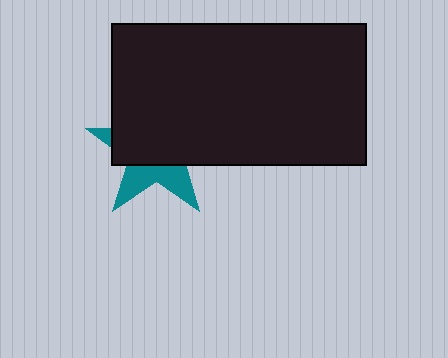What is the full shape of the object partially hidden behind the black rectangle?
The partially hidden object is a teal star.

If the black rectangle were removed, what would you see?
You would see the complete teal star.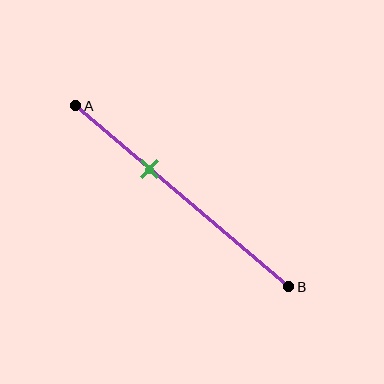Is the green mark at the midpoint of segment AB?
No, the mark is at about 35% from A, not at the 50% midpoint.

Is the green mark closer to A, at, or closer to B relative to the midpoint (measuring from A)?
The green mark is closer to point A than the midpoint of segment AB.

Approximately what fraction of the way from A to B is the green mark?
The green mark is approximately 35% of the way from A to B.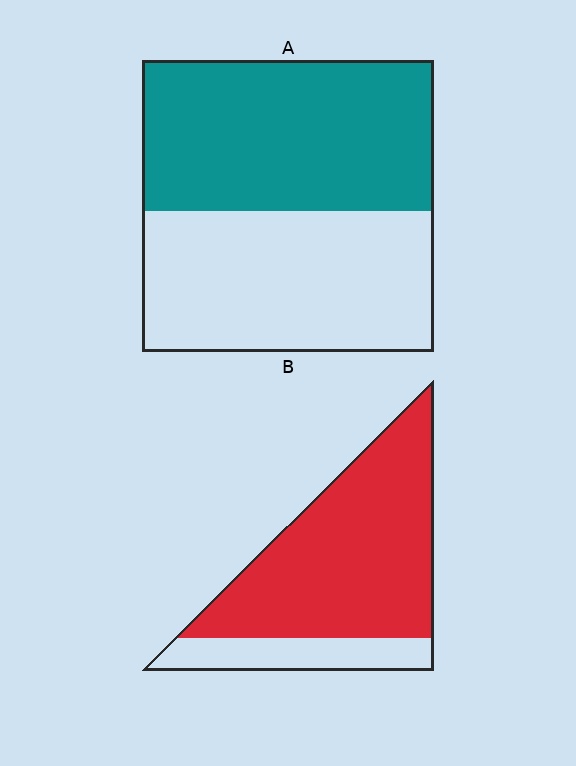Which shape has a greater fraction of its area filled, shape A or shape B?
Shape B.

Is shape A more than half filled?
Roughly half.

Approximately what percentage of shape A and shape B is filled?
A is approximately 50% and B is approximately 80%.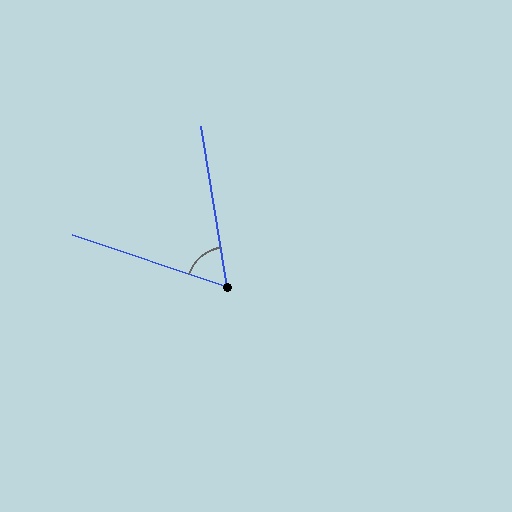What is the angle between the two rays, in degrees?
Approximately 62 degrees.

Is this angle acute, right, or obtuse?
It is acute.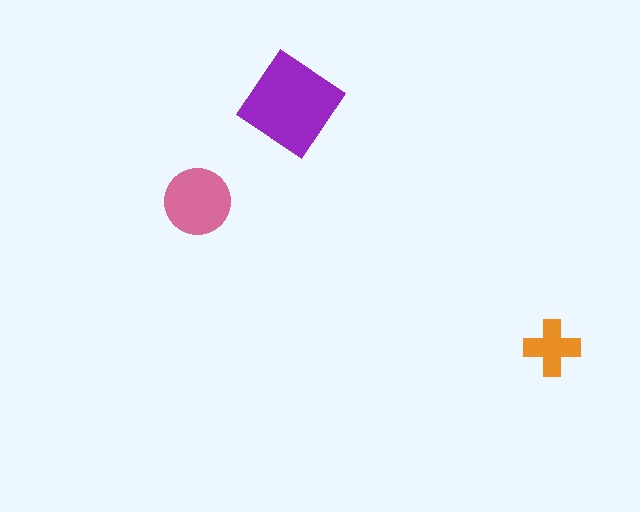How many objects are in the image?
There are 3 objects in the image.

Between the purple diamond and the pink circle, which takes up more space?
The purple diamond.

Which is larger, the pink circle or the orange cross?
The pink circle.